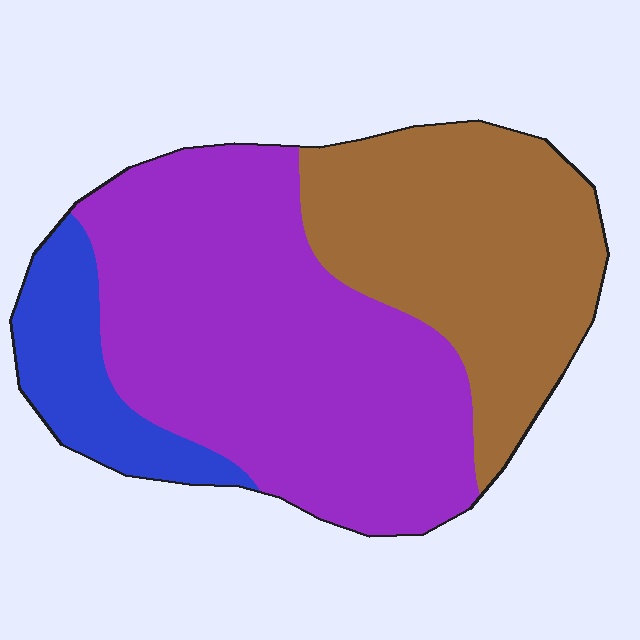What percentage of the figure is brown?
Brown covers about 35% of the figure.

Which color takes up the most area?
Purple, at roughly 55%.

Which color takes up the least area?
Blue, at roughly 15%.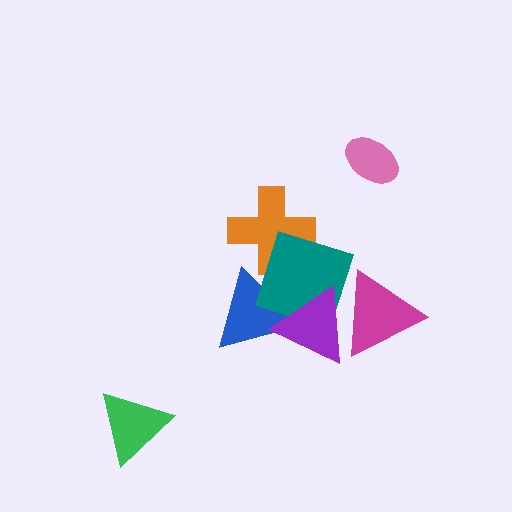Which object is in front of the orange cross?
The teal square is in front of the orange cross.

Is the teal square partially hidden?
Yes, it is partially covered by another shape.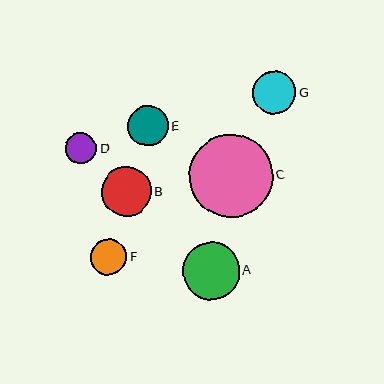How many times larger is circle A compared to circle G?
Circle A is approximately 1.3 times the size of circle G.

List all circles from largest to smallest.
From largest to smallest: C, A, B, G, E, F, D.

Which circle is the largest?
Circle C is the largest with a size of approximately 84 pixels.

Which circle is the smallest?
Circle D is the smallest with a size of approximately 31 pixels.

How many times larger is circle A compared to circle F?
Circle A is approximately 1.6 times the size of circle F.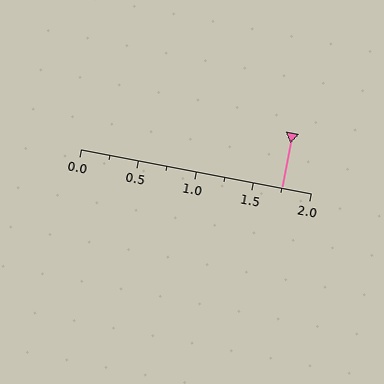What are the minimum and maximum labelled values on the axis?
The axis runs from 0.0 to 2.0.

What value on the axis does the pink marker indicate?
The marker indicates approximately 1.75.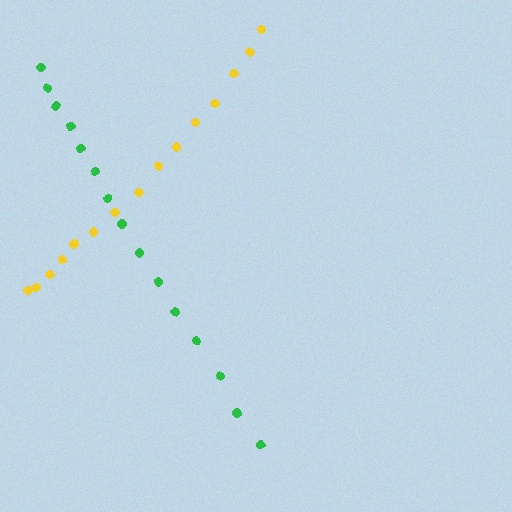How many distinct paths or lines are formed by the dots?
There are 2 distinct paths.